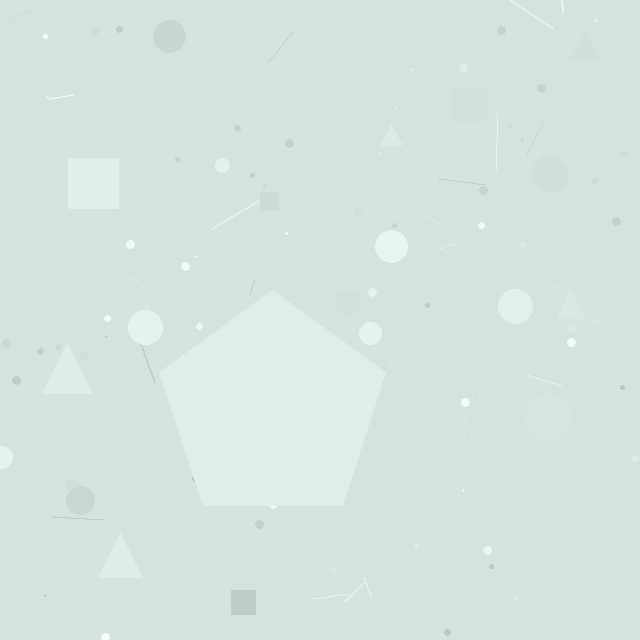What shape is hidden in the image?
A pentagon is hidden in the image.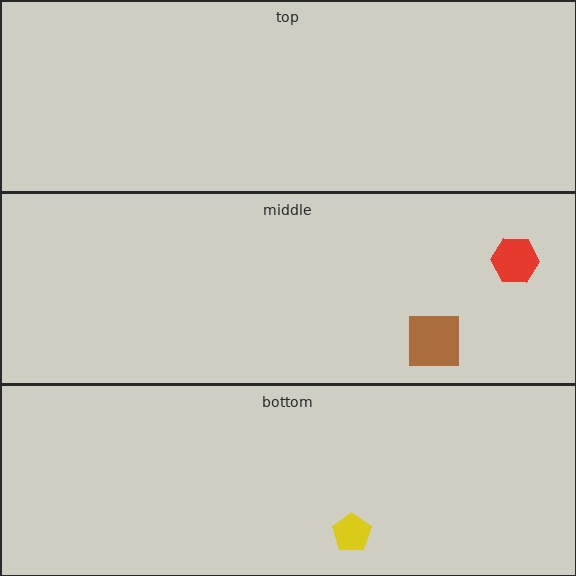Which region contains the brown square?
The middle region.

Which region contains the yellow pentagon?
The bottom region.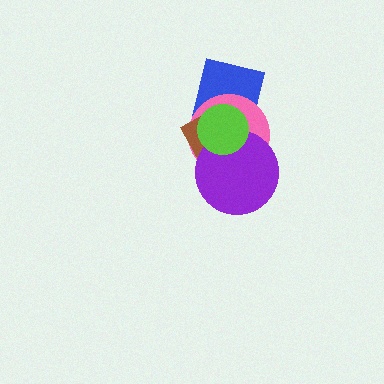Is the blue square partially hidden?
Yes, it is partially covered by another shape.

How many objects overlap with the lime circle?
4 objects overlap with the lime circle.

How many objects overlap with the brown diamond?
4 objects overlap with the brown diamond.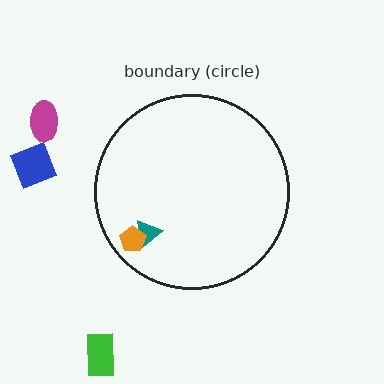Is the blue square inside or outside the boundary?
Outside.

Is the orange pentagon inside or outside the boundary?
Inside.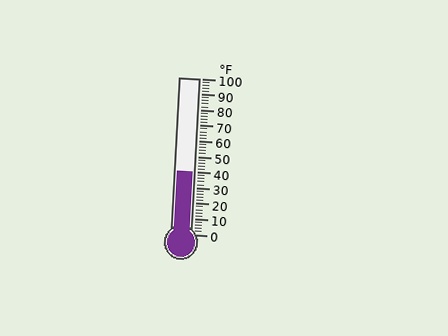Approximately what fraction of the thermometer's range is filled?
The thermometer is filled to approximately 40% of its range.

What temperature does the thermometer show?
The thermometer shows approximately 40°F.